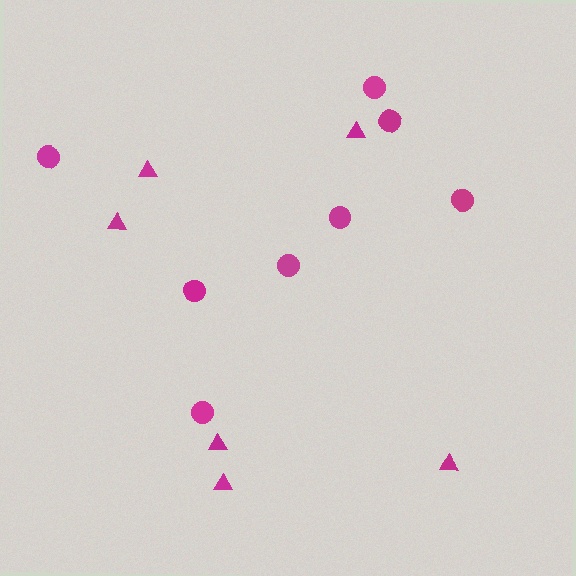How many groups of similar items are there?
There are 2 groups: one group of triangles (6) and one group of circles (8).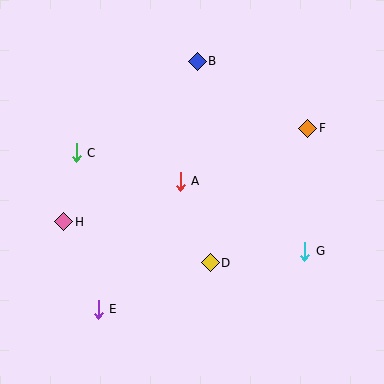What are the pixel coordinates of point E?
Point E is at (98, 309).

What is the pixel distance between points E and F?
The distance between E and F is 277 pixels.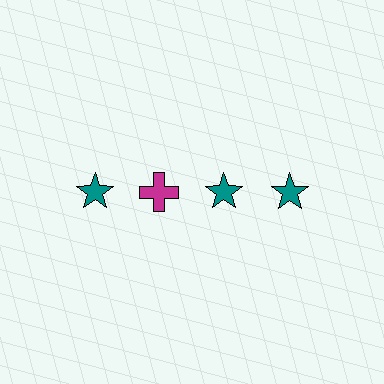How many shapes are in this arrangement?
There are 4 shapes arranged in a grid pattern.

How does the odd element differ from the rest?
It differs in both color (magenta instead of teal) and shape (cross instead of star).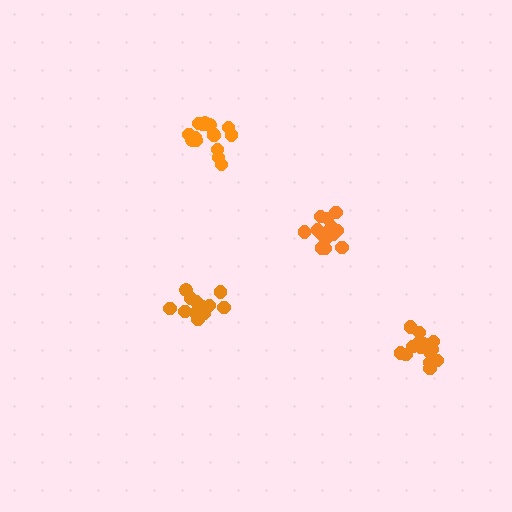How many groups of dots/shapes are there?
There are 4 groups.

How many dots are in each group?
Group 1: 16 dots, Group 2: 15 dots, Group 3: 14 dots, Group 4: 16 dots (61 total).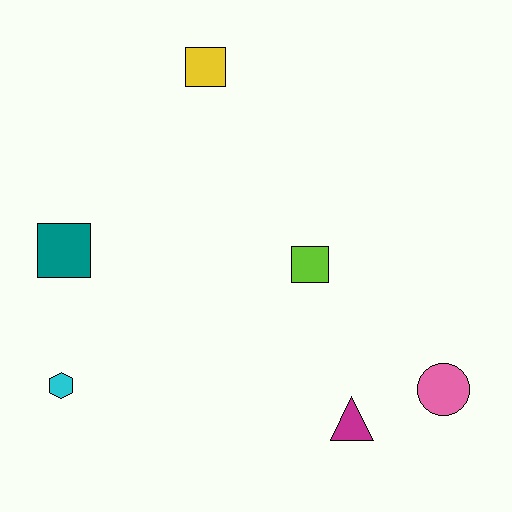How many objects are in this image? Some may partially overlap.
There are 6 objects.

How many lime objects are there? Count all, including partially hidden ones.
There is 1 lime object.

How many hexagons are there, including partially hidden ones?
There is 1 hexagon.